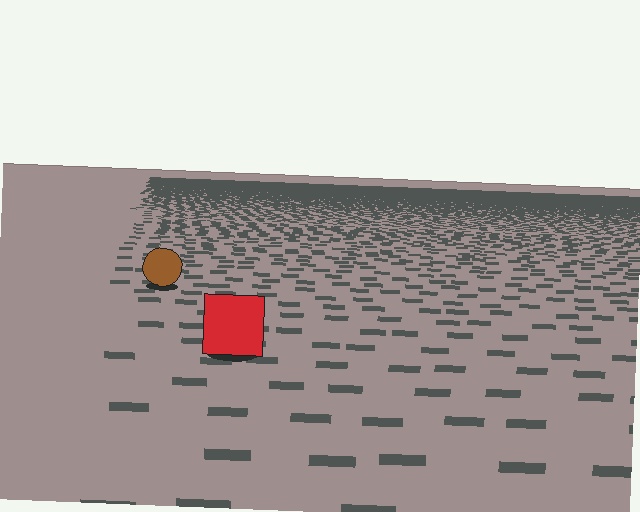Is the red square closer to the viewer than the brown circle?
Yes. The red square is closer — you can tell from the texture gradient: the ground texture is coarser near it.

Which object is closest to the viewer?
The red square is closest. The texture marks near it are larger and more spread out.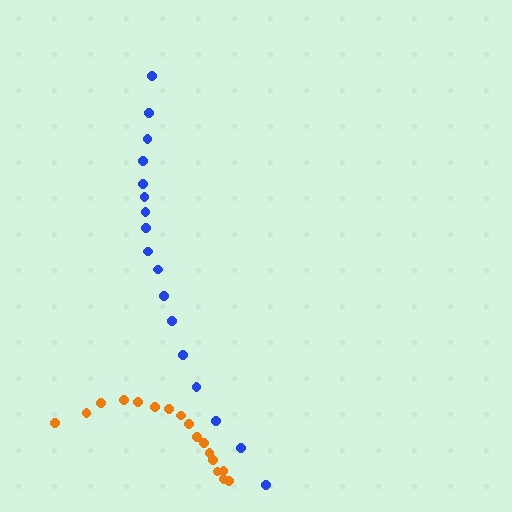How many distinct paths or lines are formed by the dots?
There are 2 distinct paths.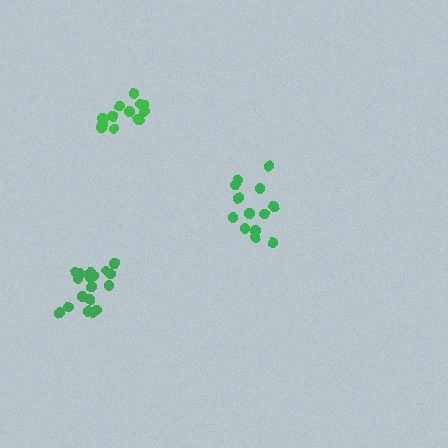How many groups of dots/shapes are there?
There are 3 groups.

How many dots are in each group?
Group 1: 18 dots, Group 2: 13 dots, Group 3: 13 dots (44 total).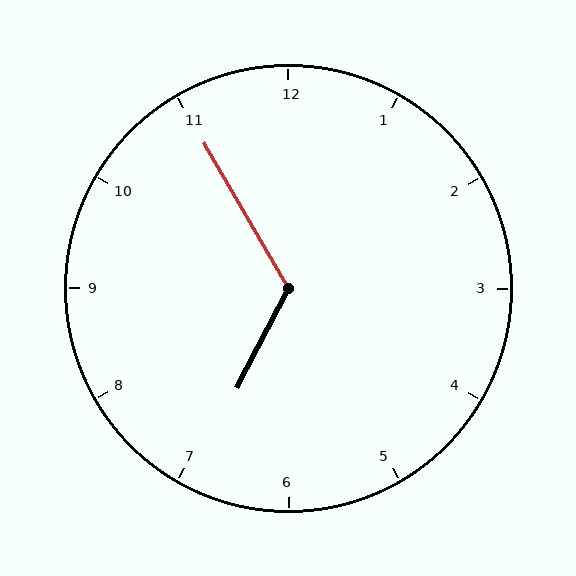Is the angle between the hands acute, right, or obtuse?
It is obtuse.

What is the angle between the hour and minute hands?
Approximately 122 degrees.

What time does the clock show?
6:55.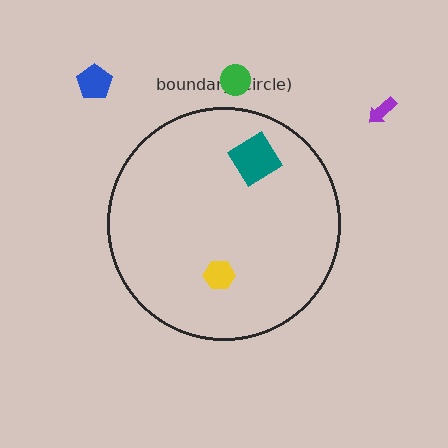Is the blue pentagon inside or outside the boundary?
Outside.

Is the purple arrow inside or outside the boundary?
Outside.